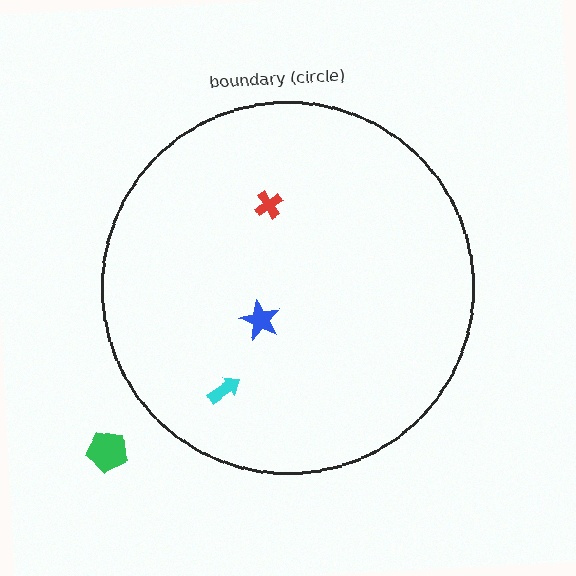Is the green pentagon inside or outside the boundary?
Outside.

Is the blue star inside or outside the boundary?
Inside.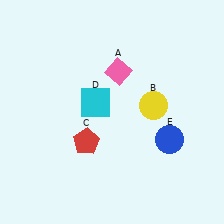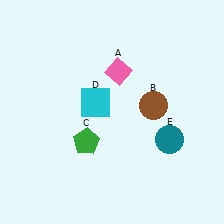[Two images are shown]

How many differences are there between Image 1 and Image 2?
There are 3 differences between the two images.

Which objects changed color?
B changed from yellow to brown. C changed from red to green. E changed from blue to teal.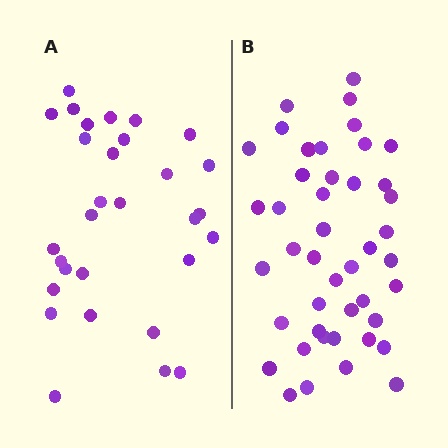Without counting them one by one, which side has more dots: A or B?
Region B (the right region) has more dots.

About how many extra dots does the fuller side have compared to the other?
Region B has approximately 15 more dots than region A.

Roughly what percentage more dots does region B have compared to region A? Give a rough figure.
About 45% more.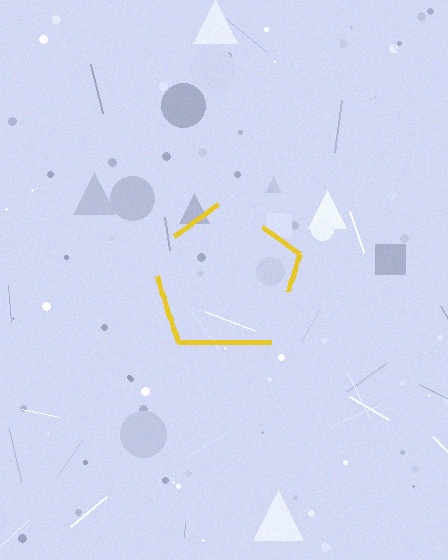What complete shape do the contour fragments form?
The contour fragments form a pentagon.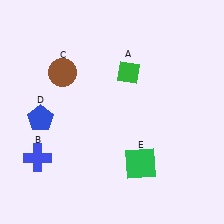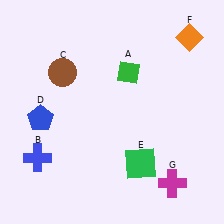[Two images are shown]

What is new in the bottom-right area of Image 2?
A magenta cross (G) was added in the bottom-right area of Image 2.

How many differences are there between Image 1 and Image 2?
There are 2 differences between the two images.